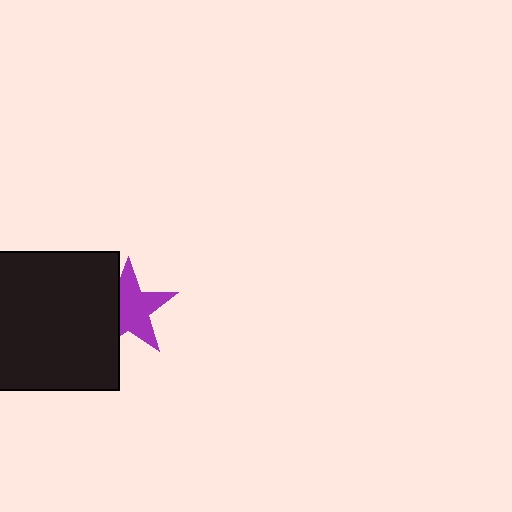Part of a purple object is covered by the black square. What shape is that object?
It is a star.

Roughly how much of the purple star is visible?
Most of it is visible (roughly 66%).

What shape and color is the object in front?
The object in front is a black square.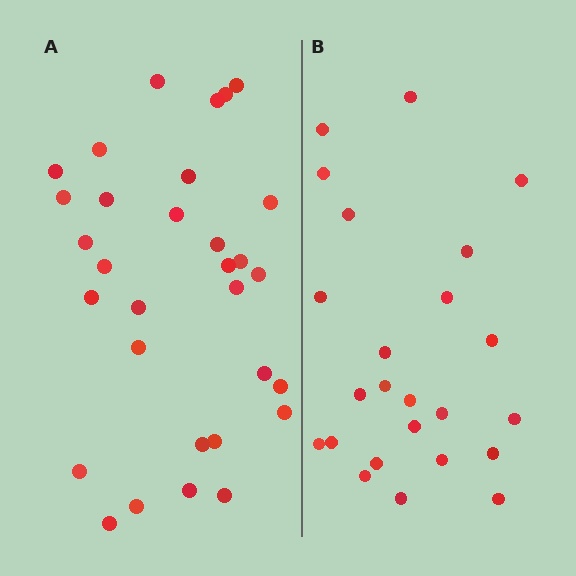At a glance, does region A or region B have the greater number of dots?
Region A (the left region) has more dots.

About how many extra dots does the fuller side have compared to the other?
Region A has roughly 8 or so more dots than region B.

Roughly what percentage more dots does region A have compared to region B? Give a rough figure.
About 30% more.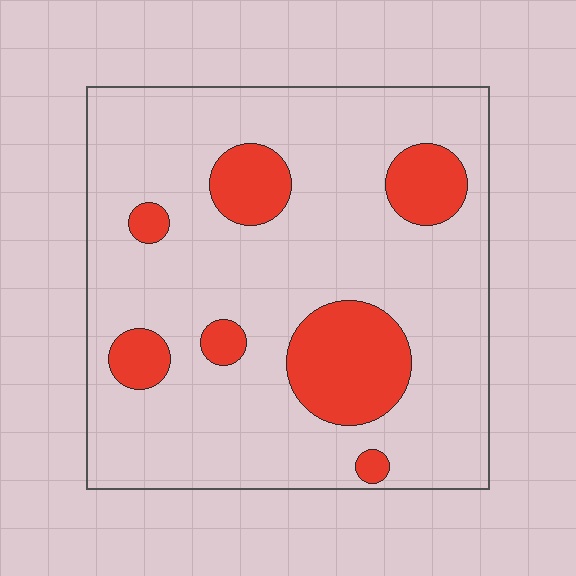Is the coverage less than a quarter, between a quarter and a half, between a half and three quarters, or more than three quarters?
Less than a quarter.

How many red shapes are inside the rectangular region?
7.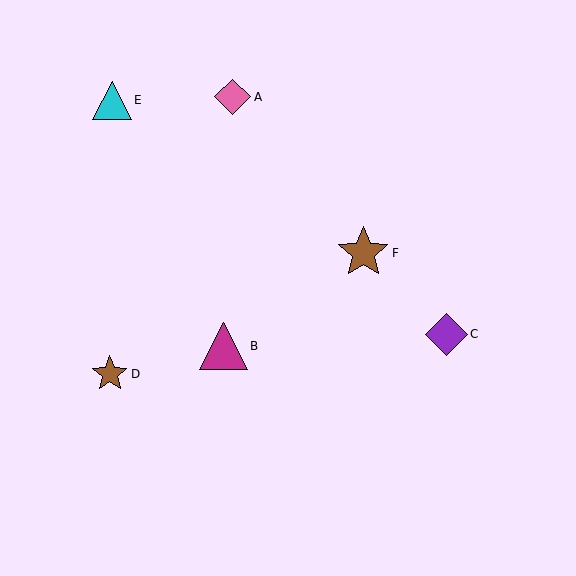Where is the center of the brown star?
The center of the brown star is at (110, 374).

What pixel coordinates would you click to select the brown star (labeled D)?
Click at (110, 374) to select the brown star D.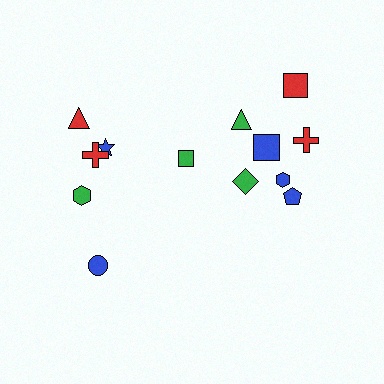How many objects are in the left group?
There are 5 objects.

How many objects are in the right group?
There are 8 objects.